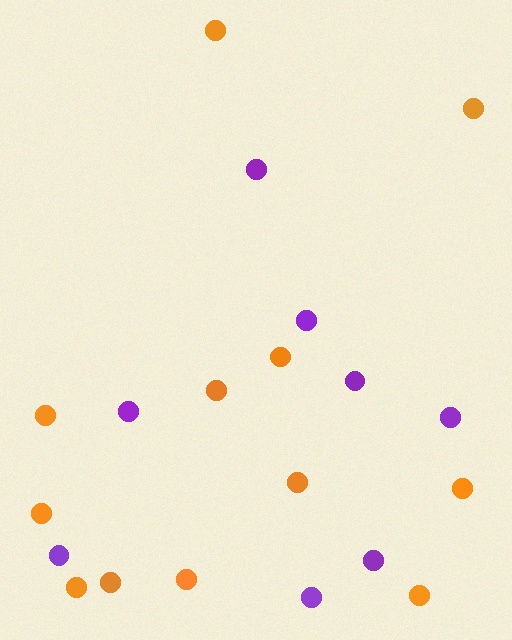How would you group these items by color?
There are 2 groups: one group of orange circles (12) and one group of purple circles (8).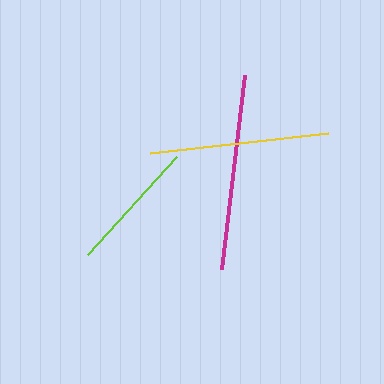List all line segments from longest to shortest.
From longest to shortest: magenta, yellow, lime.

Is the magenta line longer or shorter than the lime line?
The magenta line is longer than the lime line.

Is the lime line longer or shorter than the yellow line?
The yellow line is longer than the lime line.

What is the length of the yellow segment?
The yellow segment is approximately 179 pixels long.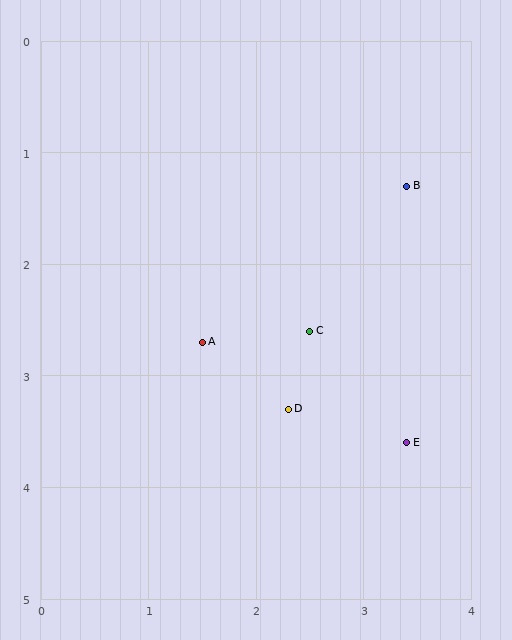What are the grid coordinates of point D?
Point D is at approximately (2.3, 3.3).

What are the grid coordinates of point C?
Point C is at approximately (2.5, 2.6).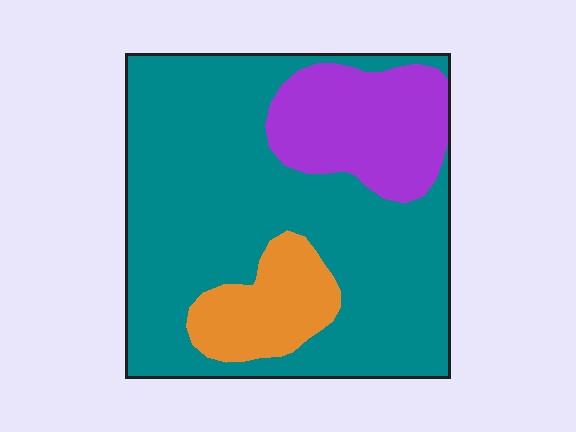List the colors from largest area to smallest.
From largest to smallest: teal, purple, orange.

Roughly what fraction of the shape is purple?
Purple covers roughly 20% of the shape.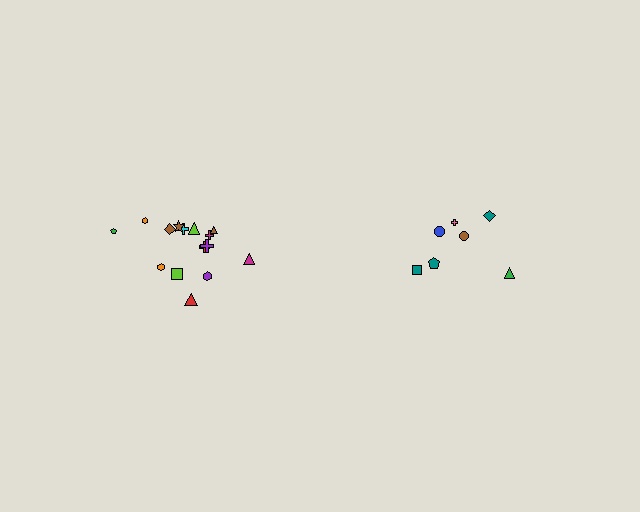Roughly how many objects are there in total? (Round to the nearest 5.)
Roughly 20 objects in total.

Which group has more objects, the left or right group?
The left group.